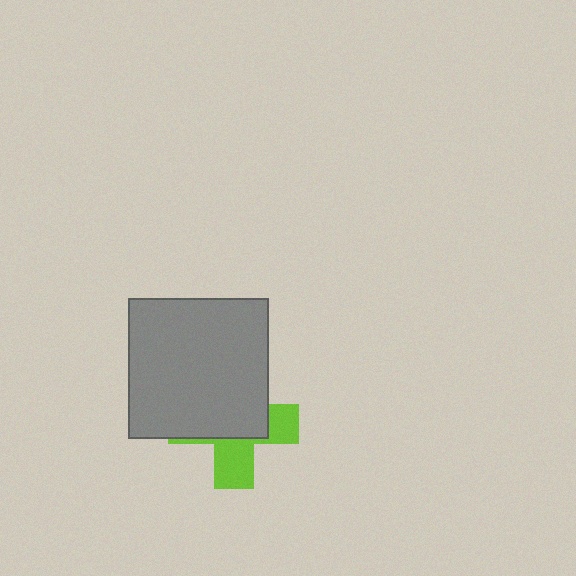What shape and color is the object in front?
The object in front is a gray square.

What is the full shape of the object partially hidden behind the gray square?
The partially hidden object is a lime cross.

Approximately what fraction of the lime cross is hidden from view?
Roughly 62% of the lime cross is hidden behind the gray square.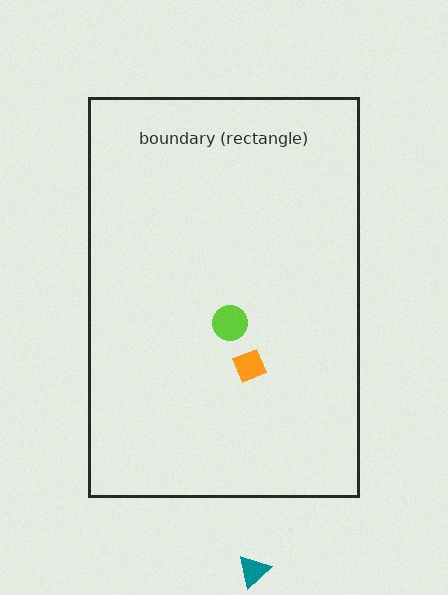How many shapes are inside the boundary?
2 inside, 1 outside.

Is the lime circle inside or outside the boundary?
Inside.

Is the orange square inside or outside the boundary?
Inside.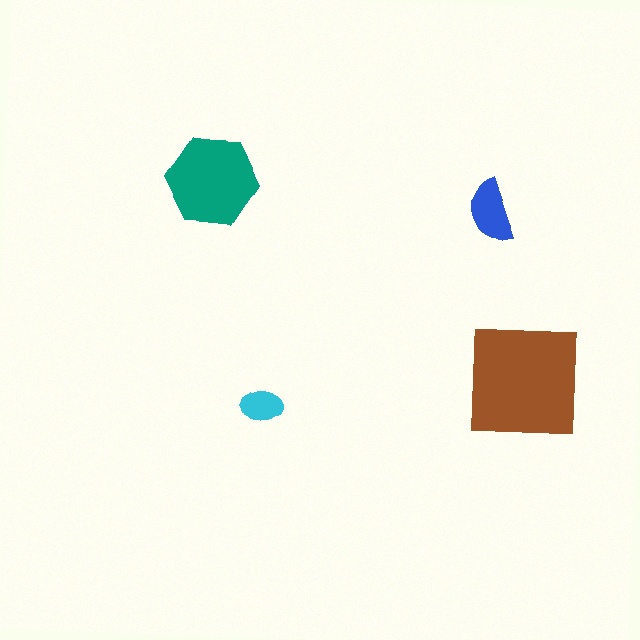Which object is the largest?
The brown square.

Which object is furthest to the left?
The teal hexagon is leftmost.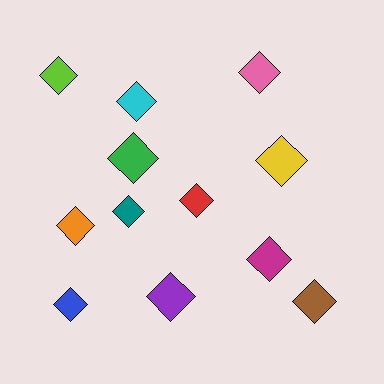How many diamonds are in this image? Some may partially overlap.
There are 12 diamonds.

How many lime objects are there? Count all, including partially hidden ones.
There is 1 lime object.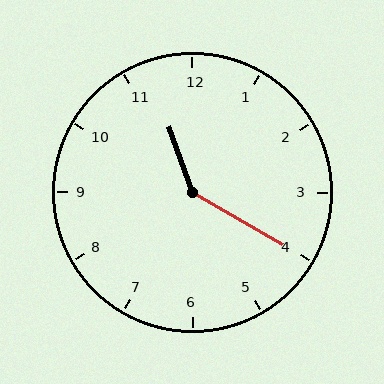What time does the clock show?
11:20.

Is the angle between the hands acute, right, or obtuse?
It is obtuse.